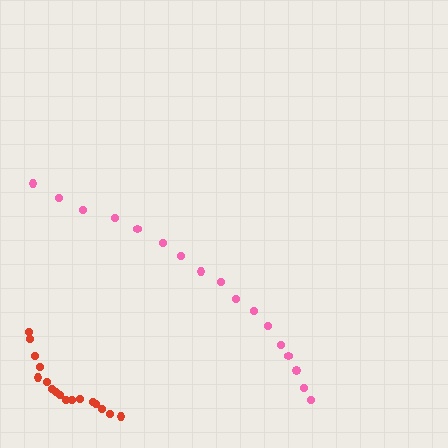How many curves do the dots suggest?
There are 2 distinct paths.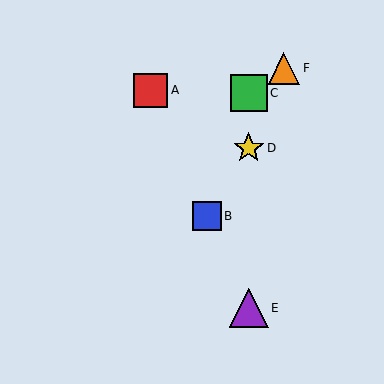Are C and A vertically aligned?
No, C is at x≈249 and A is at x≈151.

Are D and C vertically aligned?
Yes, both are at x≈249.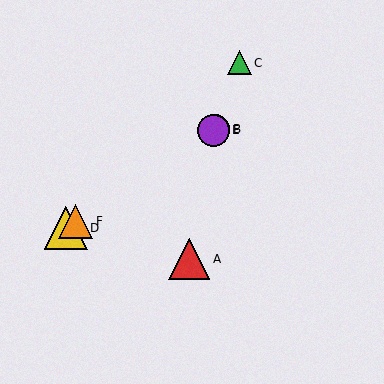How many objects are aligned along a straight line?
4 objects (B, D, E, F) are aligned along a straight line.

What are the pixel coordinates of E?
Object E is at (213, 130).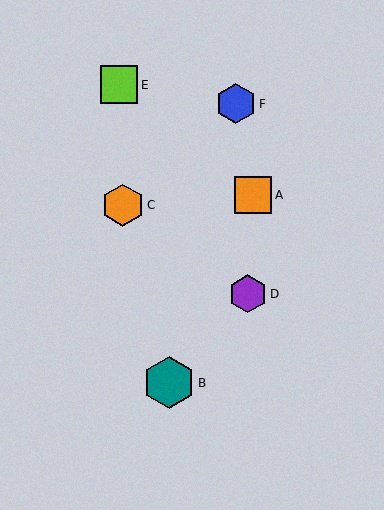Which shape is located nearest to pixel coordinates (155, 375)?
The teal hexagon (labeled B) at (169, 383) is nearest to that location.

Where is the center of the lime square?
The center of the lime square is at (119, 85).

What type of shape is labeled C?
Shape C is an orange hexagon.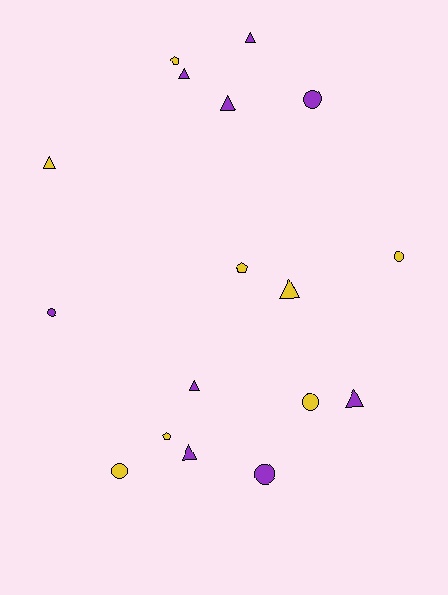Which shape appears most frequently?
Triangle, with 8 objects.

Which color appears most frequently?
Purple, with 9 objects.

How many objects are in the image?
There are 17 objects.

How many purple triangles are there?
There are 6 purple triangles.